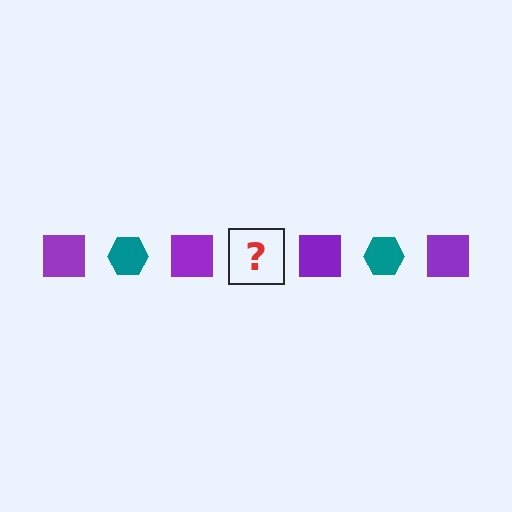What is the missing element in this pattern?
The missing element is a teal hexagon.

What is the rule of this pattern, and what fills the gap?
The rule is that the pattern alternates between purple square and teal hexagon. The gap should be filled with a teal hexagon.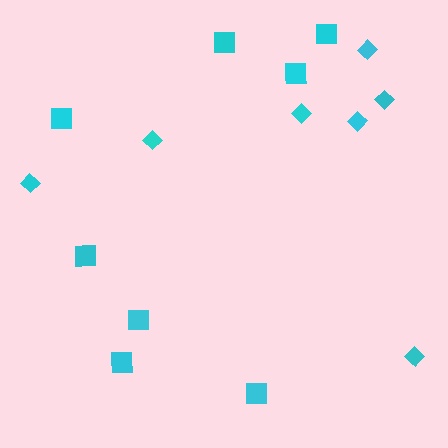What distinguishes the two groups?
There are 2 groups: one group of squares (8) and one group of diamonds (7).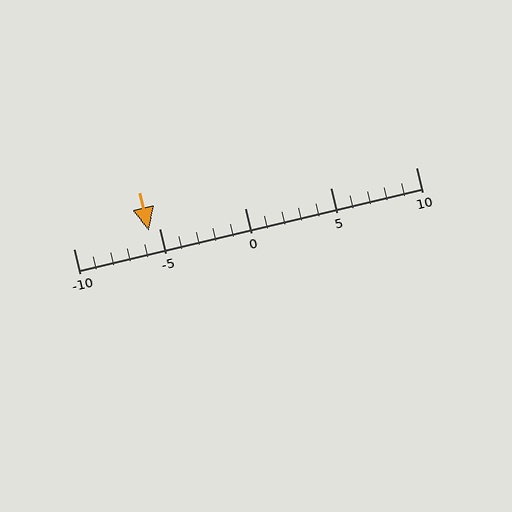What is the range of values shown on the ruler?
The ruler shows values from -10 to 10.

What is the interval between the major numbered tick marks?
The major tick marks are spaced 5 units apart.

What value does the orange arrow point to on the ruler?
The orange arrow points to approximately -6.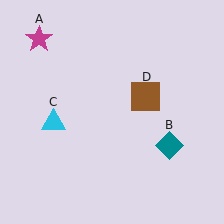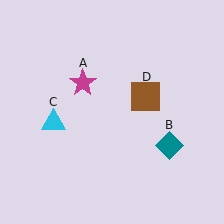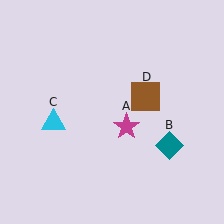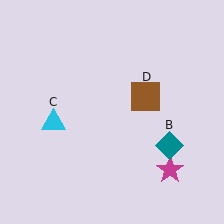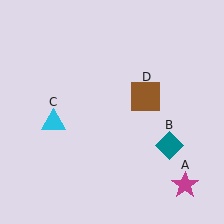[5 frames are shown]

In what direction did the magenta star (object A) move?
The magenta star (object A) moved down and to the right.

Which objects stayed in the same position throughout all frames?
Teal diamond (object B) and cyan triangle (object C) and brown square (object D) remained stationary.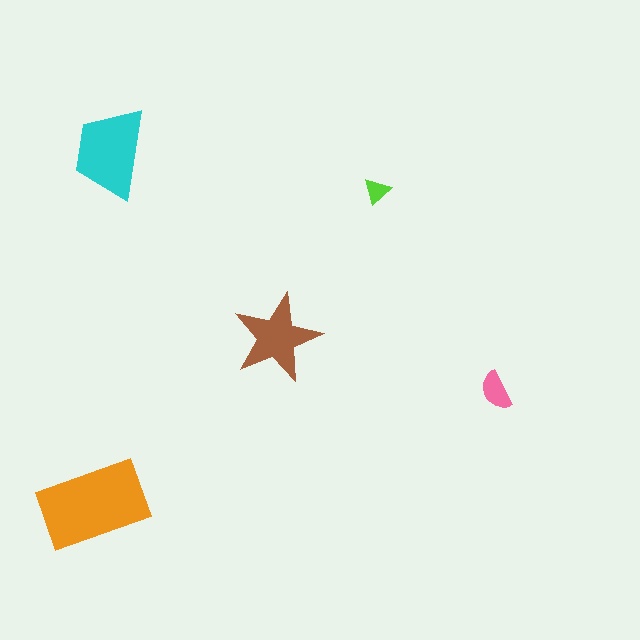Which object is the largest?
The orange rectangle.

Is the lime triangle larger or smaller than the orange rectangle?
Smaller.